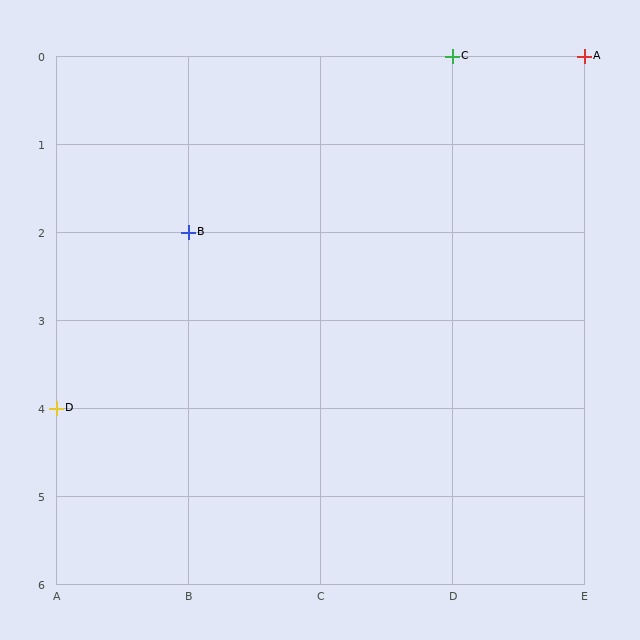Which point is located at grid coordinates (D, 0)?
Point C is at (D, 0).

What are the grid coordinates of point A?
Point A is at grid coordinates (E, 0).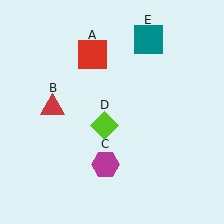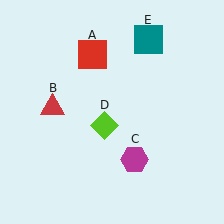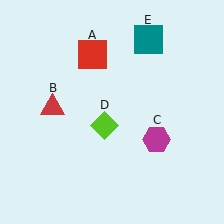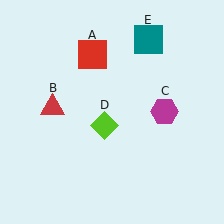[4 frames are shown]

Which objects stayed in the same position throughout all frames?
Red square (object A) and red triangle (object B) and lime diamond (object D) and teal square (object E) remained stationary.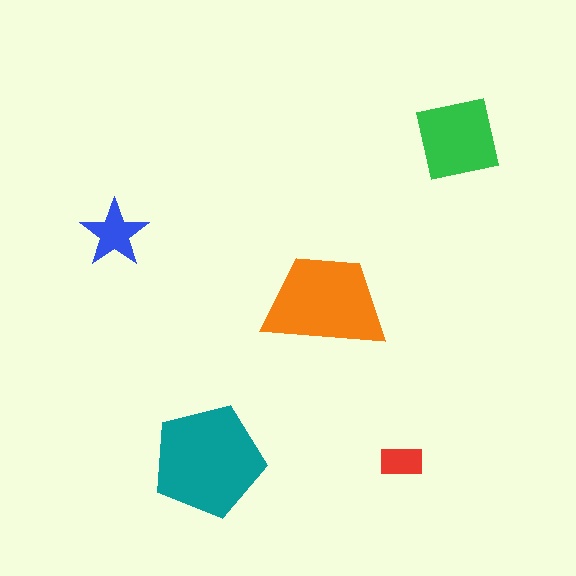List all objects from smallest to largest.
The red rectangle, the blue star, the green square, the orange trapezoid, the teal pentagon.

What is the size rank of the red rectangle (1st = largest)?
5th.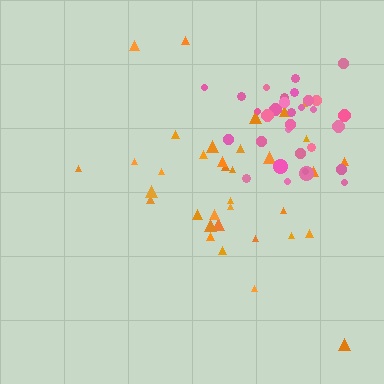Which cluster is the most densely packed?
Pink.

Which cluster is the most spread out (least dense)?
Orange.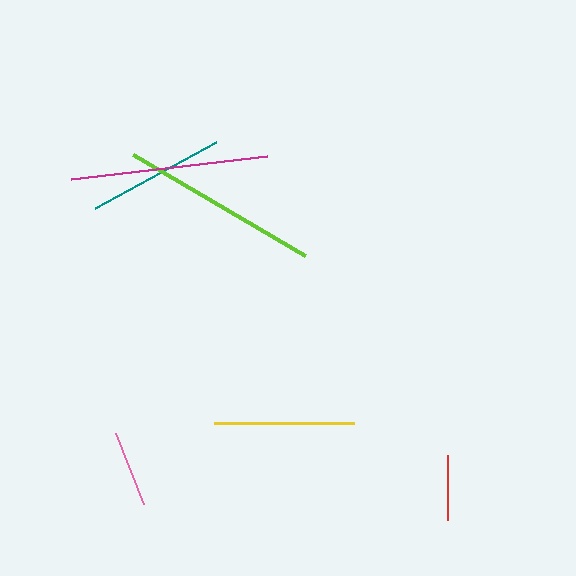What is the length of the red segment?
The red segment is approximately 64 pixels long.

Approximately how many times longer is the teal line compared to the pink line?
The teal line is approximately 1.8 times the length of the pink line.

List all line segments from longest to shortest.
From longest to shortest: lime, magenta, yellow, teal, pink, red.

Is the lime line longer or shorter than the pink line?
The lime line is longer than the pink line.